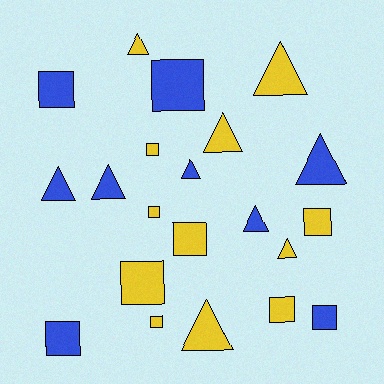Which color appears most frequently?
Yellow, with 12 objects.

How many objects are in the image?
There are 21 objects.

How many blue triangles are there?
There are 5 blue triangles.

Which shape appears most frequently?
Square, with 11 objects.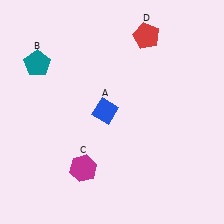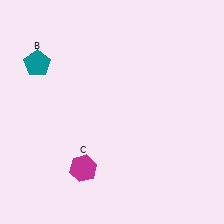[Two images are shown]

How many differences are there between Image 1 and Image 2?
There are 2 differences between the two images.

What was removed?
The blue diamond (A), the red pentagon (D) were removed in Image 2.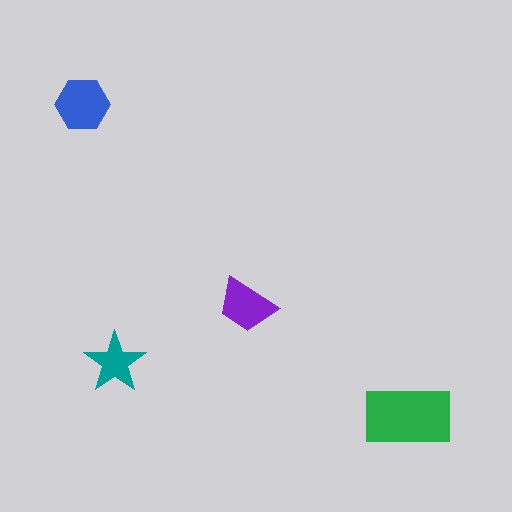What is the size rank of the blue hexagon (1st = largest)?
2nd.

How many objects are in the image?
There are 4 objects in the image.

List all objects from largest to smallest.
The green rectangle, the blue hexagon, the purple trapezoid, the teal star.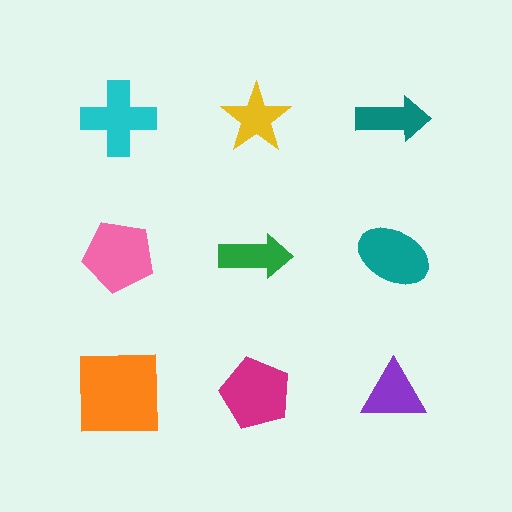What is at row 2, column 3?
A teal ellipse.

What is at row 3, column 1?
An orange square.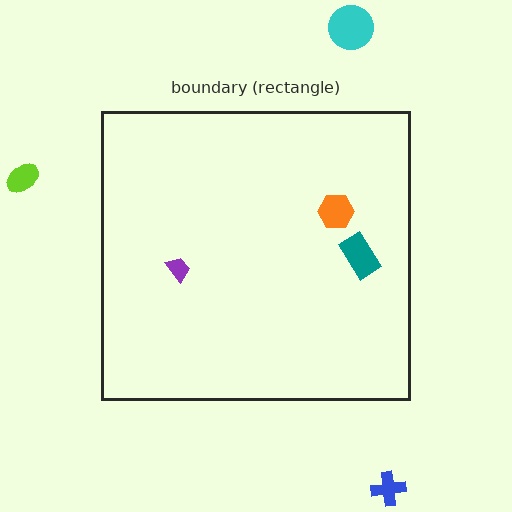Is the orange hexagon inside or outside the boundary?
Inside.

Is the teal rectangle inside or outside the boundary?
Inside.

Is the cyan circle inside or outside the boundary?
Outside.